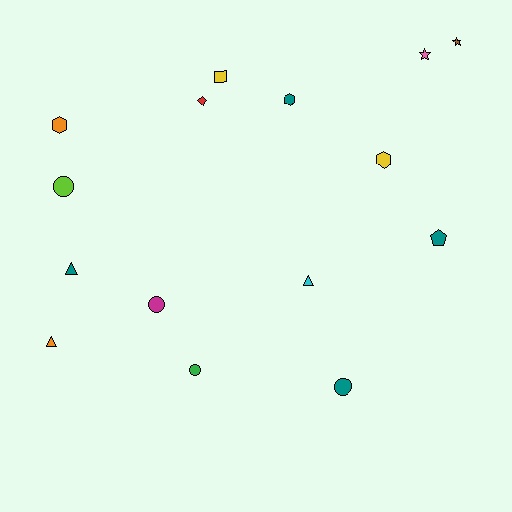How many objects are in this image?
There are 15 objects.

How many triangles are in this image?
There are 3 triangles.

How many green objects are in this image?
There is 1 green object.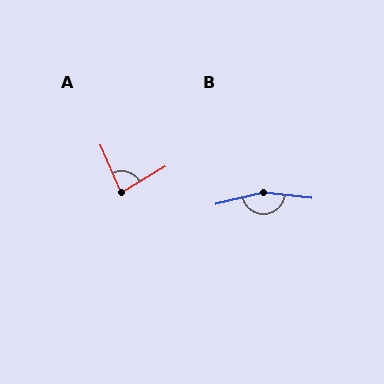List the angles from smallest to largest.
A (82°), B (160°).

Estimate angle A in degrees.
Approximately 82 degrees.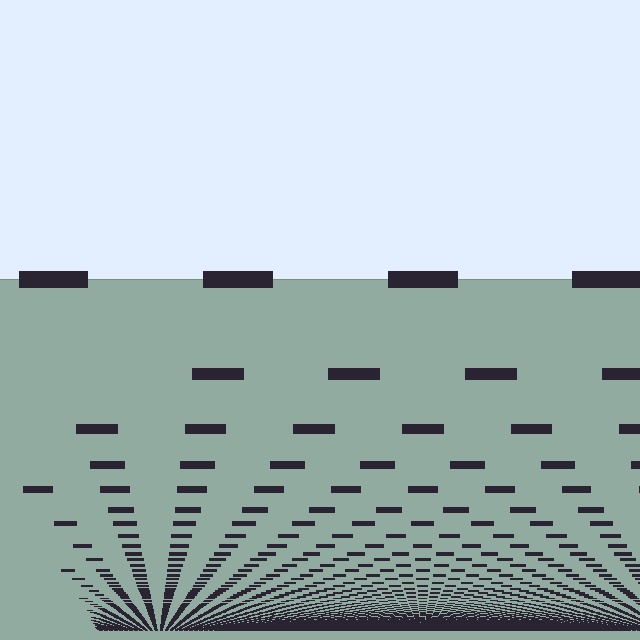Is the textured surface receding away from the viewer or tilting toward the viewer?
The surface appears to tilt toward the viewer. Texture elements get larger and sparser toward the top.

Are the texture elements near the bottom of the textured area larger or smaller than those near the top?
Smaller. The gradient is inverted — elements near the bottom are smaller and denser.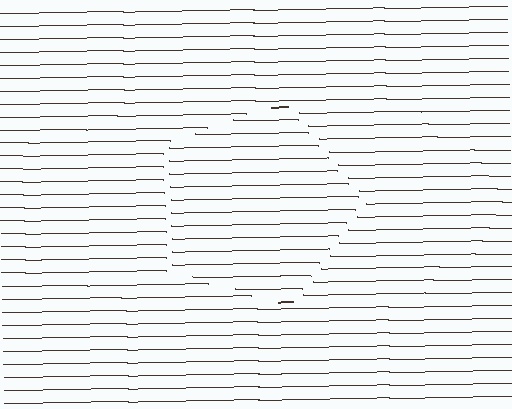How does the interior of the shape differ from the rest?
The interior of the shape contains the same grating, shifted by half a period — the contour is defined by the phase discontinuity where line-ends from the inner and outer gratings abut.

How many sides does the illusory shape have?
5 sides — the line-ends trace a pentagon.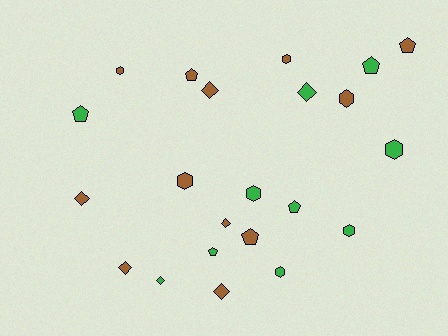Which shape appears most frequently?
Hexagon, with 8 objects.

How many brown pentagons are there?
There are 3 brown pentagons.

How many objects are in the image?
There are 22 objects.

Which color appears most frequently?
Brown, with 12 objects.